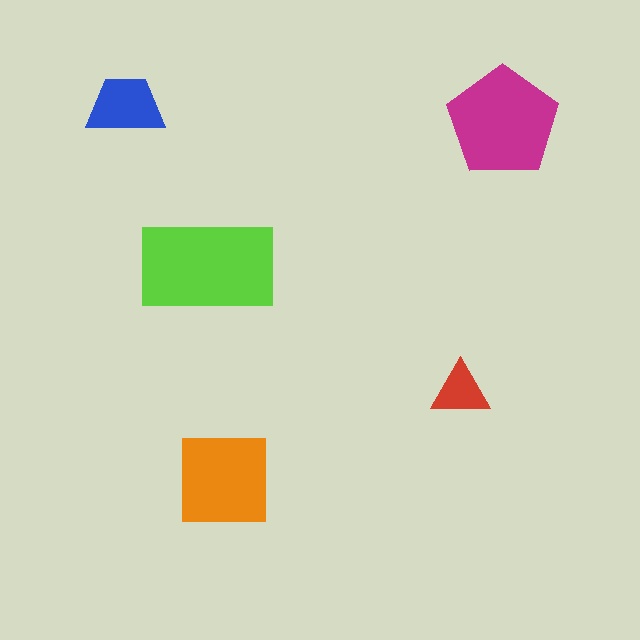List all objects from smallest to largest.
The red triangle, the blue trapezoid, the orange square, the magenta pentagon, the lime rectangle.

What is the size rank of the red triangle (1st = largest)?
5th.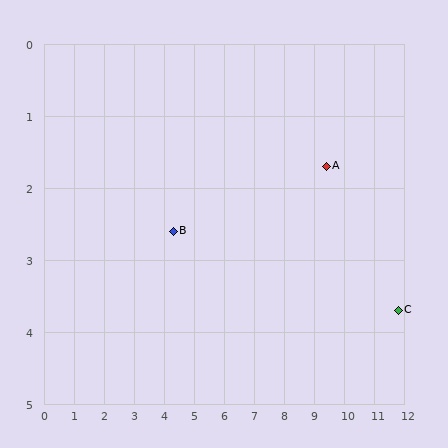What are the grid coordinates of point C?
Point C is at approximately (11.8, 3.7).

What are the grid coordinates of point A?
Point A is at approximately (9.4, 1.7).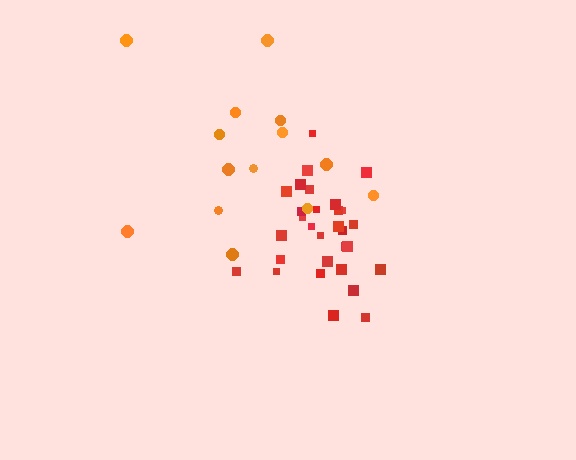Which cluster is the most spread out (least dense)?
Orange.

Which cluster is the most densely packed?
Red.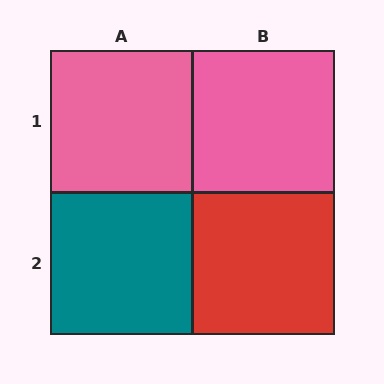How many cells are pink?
2 cells are pink.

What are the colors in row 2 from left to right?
Teal, red.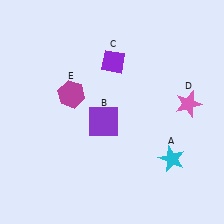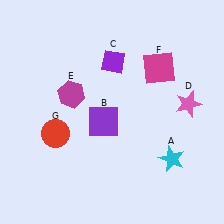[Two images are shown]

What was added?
A magenta square (F), a red circle (G) were added in Image 2.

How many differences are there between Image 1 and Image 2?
There are 2 differences between the two images.